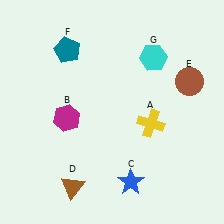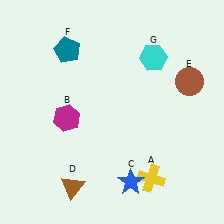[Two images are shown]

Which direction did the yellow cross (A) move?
The yellow cross (A) moved down.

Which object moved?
The yellow cross (A) moved down.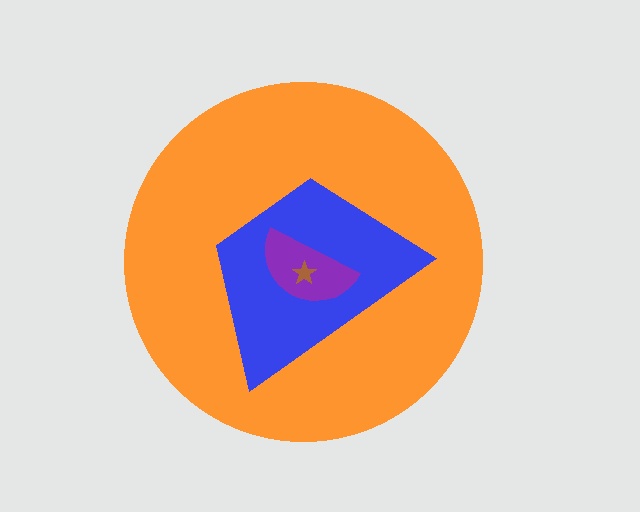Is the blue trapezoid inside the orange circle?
Yes.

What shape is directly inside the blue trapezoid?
The purple semicircle.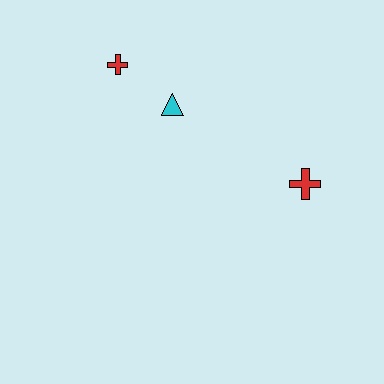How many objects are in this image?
There are 3 objects.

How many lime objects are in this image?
There are no lime objects.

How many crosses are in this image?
There are 2 crosses.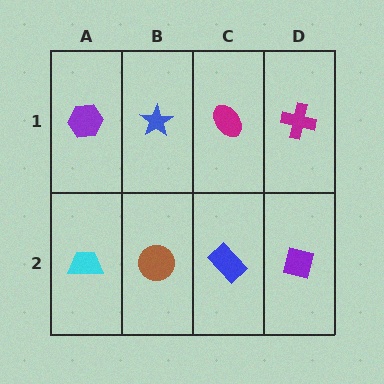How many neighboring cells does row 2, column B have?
3.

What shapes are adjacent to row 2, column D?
A magenta cross (row 1, column D), a blue rectangle (row 2, column C).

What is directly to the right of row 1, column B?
A magenta ellipse.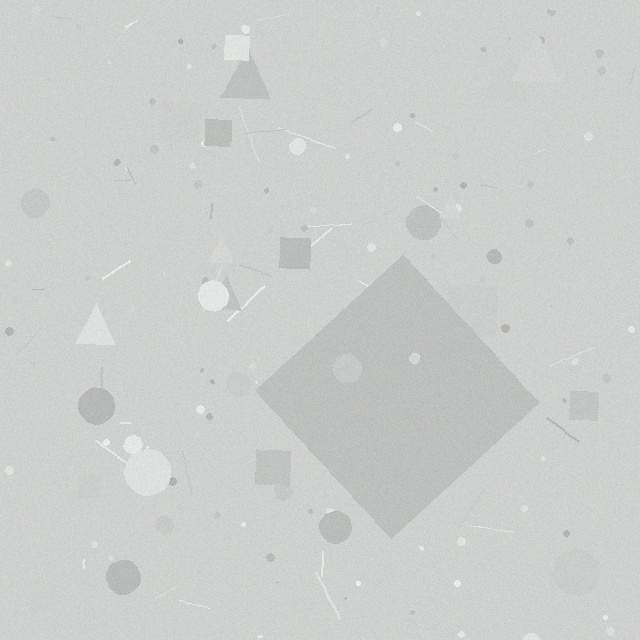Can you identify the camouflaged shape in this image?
The camouflaged shape is a diamond.